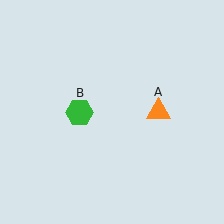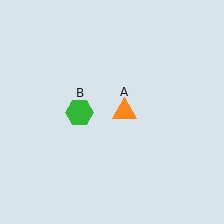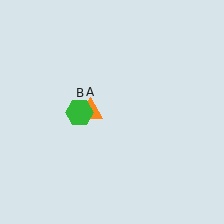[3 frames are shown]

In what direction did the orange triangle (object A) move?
The orange triangle (object A) moved left.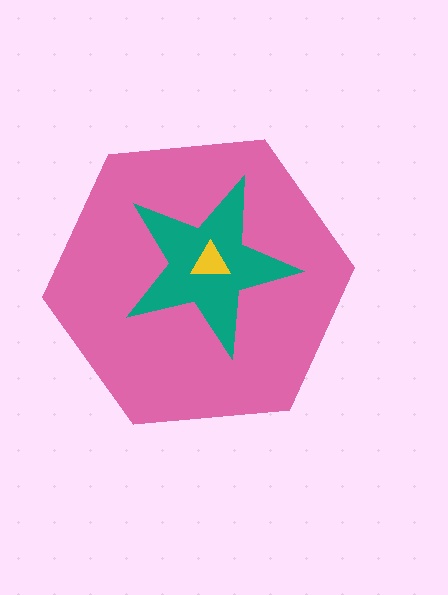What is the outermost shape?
The pink hexagon.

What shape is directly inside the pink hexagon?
The teal star.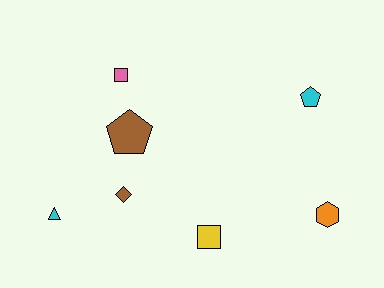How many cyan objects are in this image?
There are 2 cyan objects.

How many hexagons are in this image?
There is 1 hexagon.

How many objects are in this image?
There are 7 objects.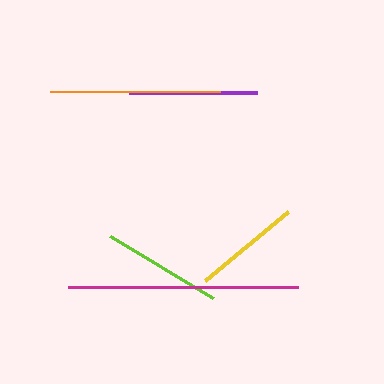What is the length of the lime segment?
The lime segment is approximately 120 pixels long.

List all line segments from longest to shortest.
From longest to shortest: magenta, orange, purple, lime, yellow.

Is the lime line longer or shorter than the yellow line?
The lime line is longer than the yellow line.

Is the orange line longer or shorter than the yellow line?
The orange line is longer than the yellow line.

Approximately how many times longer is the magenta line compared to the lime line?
The magenta line is approximately 1.9 times the length of the lime line.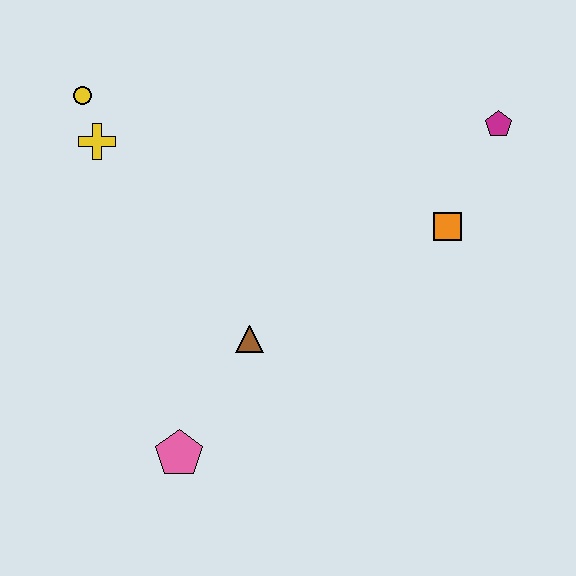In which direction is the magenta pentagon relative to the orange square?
The magenta pentagon is above the orange square.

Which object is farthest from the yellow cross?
The magenta pentagon is farthest from the yellow cross.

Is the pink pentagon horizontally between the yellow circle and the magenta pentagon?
Yes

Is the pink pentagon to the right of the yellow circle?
Yes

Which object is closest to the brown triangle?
The pink pentagon is closest to the brown triangle.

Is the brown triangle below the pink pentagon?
No